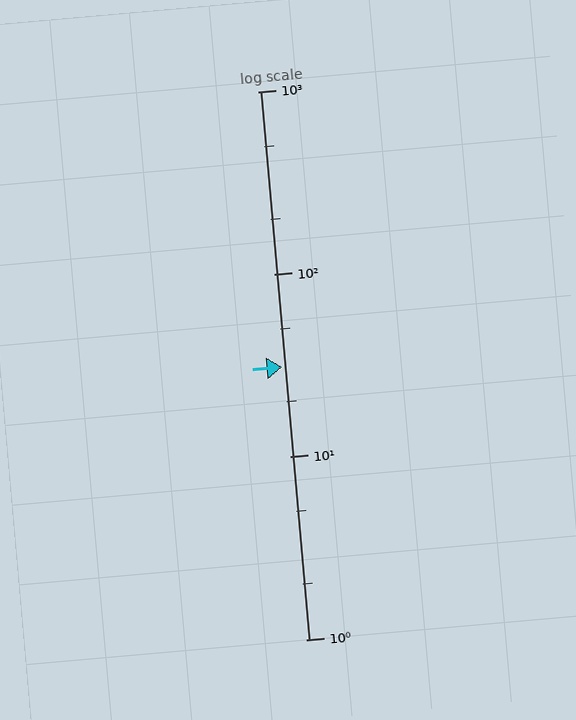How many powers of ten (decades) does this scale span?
The scale spans 3 decades, from 1 to 1000.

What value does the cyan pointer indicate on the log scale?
The pointer indicates approximately 31.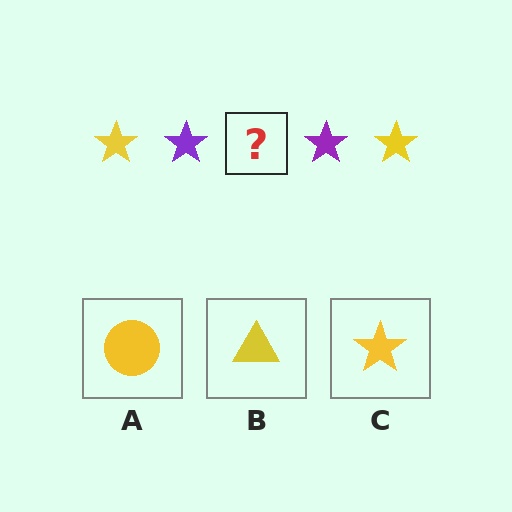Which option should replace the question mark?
Option C.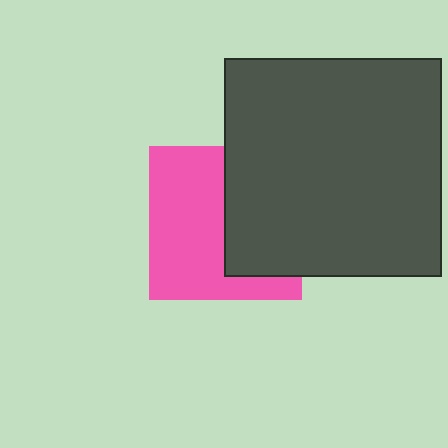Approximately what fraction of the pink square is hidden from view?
Roughly 44% of the pink square is hidden behind the dark gray square.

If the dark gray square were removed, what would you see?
You would see the complete pink square.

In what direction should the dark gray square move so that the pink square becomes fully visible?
The dark gray square should move right. That is the shortest direction to clear the overlap and leave the pink square fully visible.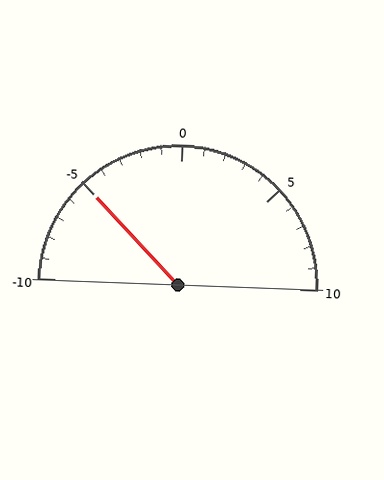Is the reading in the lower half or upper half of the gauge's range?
The reading is in the lower half of the range (-10 to 10).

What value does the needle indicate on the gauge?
The needle indicates approximately -5.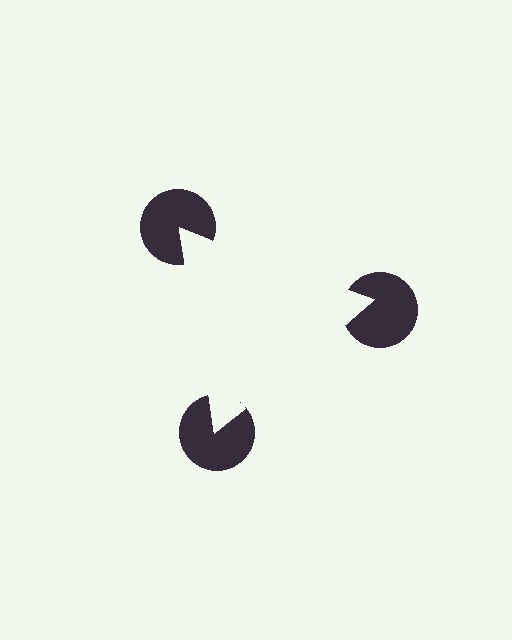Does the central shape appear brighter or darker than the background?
It typically appears slightly brighter than the background, even though no actual brightness change is drawn.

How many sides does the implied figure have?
3 sides.